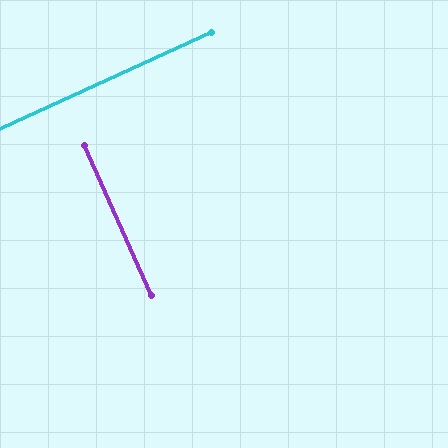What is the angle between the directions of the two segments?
Approximately 89 degrees.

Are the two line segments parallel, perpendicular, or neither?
Perpendicular — they meet at approximately 89°.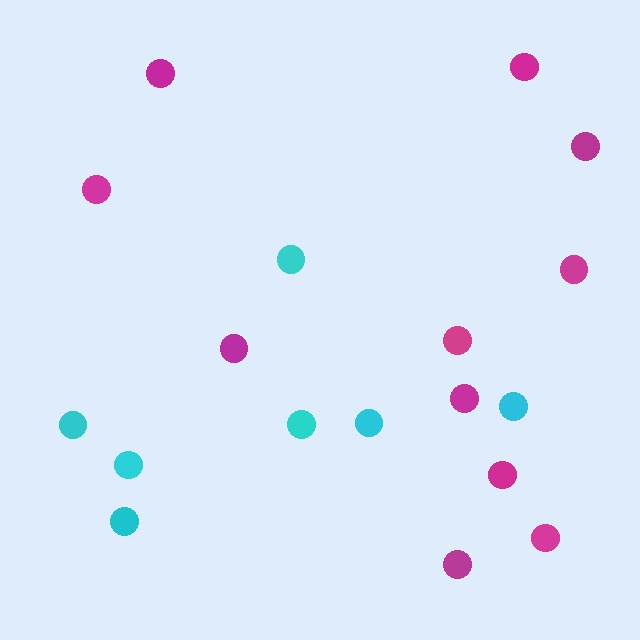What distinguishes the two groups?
There are 2 groups: one group of cyan circles (7) and one group of magenta circles (11).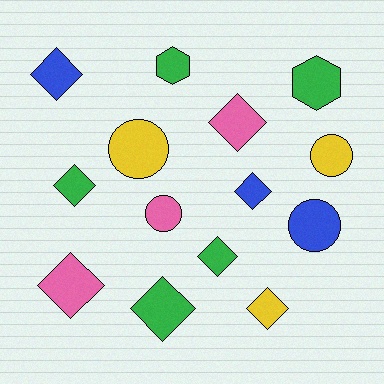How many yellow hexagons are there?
There are no yellow hexagons.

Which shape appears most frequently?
Diamond, with 8 objects.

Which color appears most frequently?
Green, with 5 objects.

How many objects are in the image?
There are 14 objects.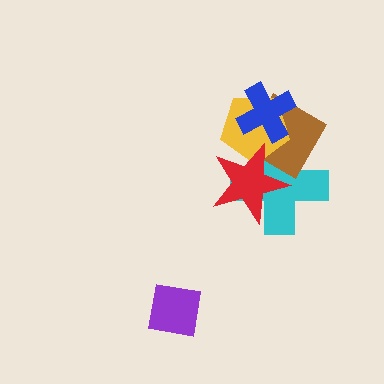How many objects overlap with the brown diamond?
4 objects overlap with the brown diamond.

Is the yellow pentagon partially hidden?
Yes, it is partially covered by another shape.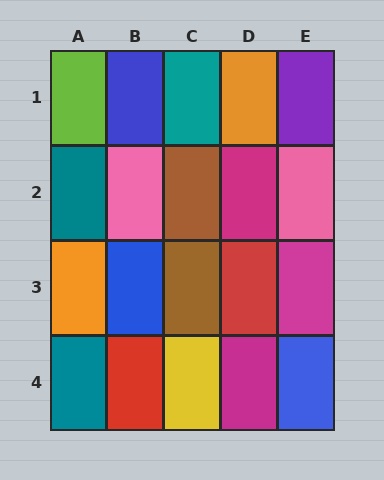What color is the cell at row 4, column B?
Red.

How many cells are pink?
2 cells are pink.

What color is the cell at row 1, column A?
Lime.